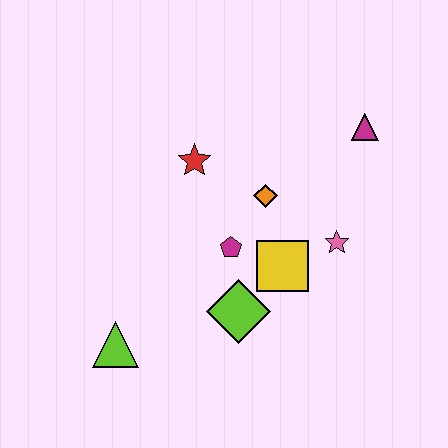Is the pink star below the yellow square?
No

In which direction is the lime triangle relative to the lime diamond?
The lime triangle is to the left of the lime diamond.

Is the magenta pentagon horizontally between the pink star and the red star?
Yes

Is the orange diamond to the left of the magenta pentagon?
No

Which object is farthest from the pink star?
The lime triangle is farthest from the pink star.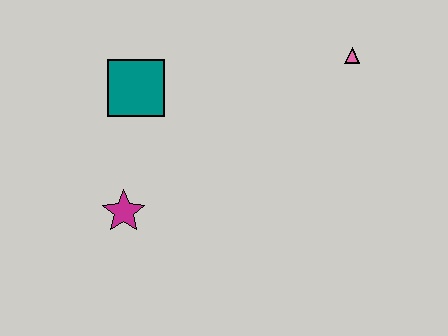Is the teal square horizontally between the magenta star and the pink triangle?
Yes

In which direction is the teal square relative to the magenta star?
The teal square is above the magenta star.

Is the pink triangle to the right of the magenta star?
Yes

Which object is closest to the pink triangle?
The teal square is closest to the pink triangle.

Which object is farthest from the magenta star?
The pink triangle is farthest from the magenta star.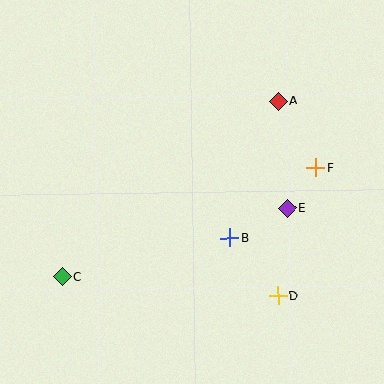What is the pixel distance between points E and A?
The distance between E and A is 108 pixels.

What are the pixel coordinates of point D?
Point D is at (278, 296).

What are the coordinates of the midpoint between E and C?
The midpoint between E and C is at (175, 242).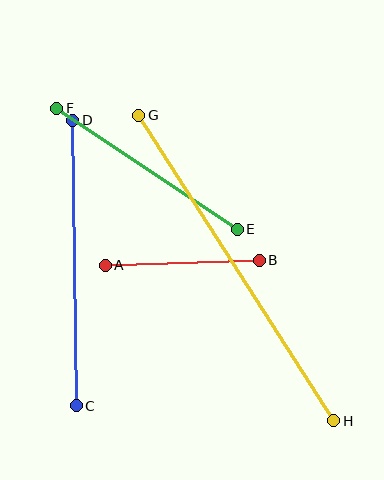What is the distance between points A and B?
The distance is approximately 154 pixels.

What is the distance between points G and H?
The distance is approximately 362 pixels.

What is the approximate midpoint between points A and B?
The midpoint is at approximately (182, 263) pixels.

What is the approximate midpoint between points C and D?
The midpoint is at approximately (74, 263) pixels.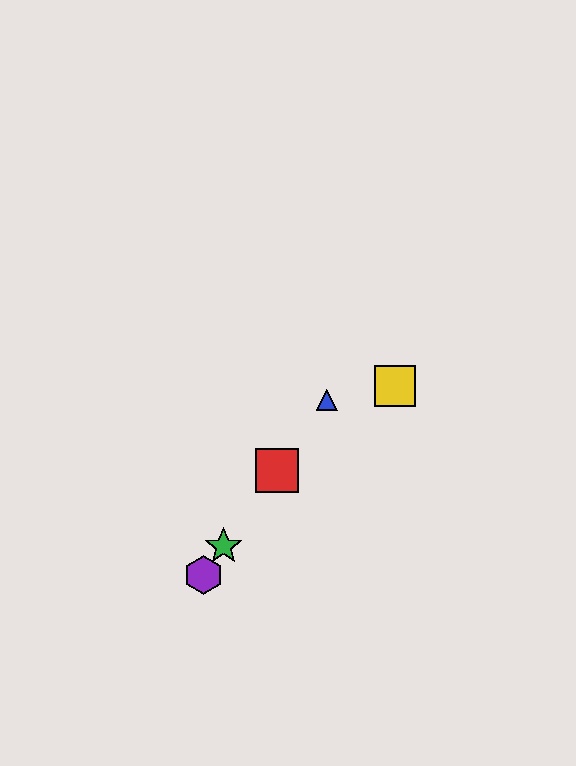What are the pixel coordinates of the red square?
The red square is at (277, 470).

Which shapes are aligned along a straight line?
The red square, the blue triangle, the green star, the purple hexagon are aligned along a straight line.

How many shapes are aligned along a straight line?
4 shapes (the red square, the blue triangle, the green star, the purple hexagon) are aligned along a straight line.